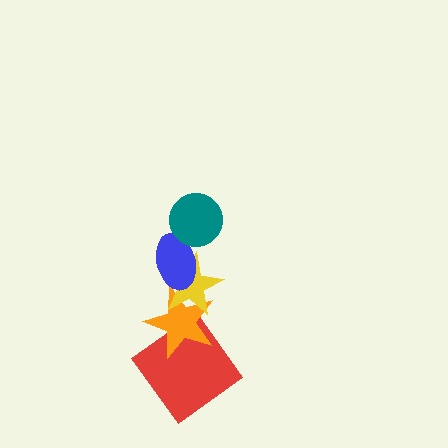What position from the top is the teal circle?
The teal circle is 1st from the top.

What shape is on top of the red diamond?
The orange star is on top of the red diamond.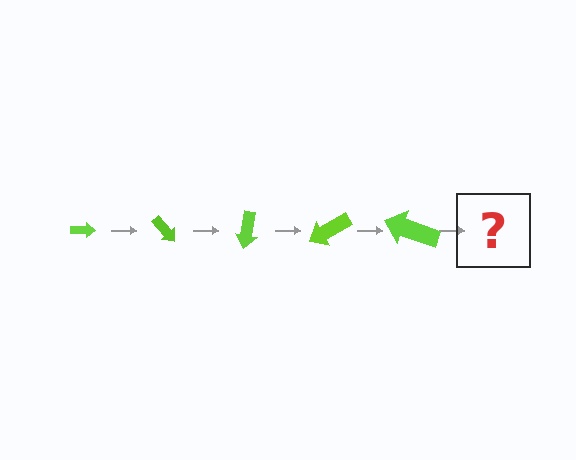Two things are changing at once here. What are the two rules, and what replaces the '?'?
The two rules are that the arrow grows larger each step and it rotates 50 degrees each step. The '?' should be an arrow, larger than the previous one and rotated 250 degrees from the start.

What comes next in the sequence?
The next element should be an arrow, larger than the previous one and rotated 250 degrees from the start.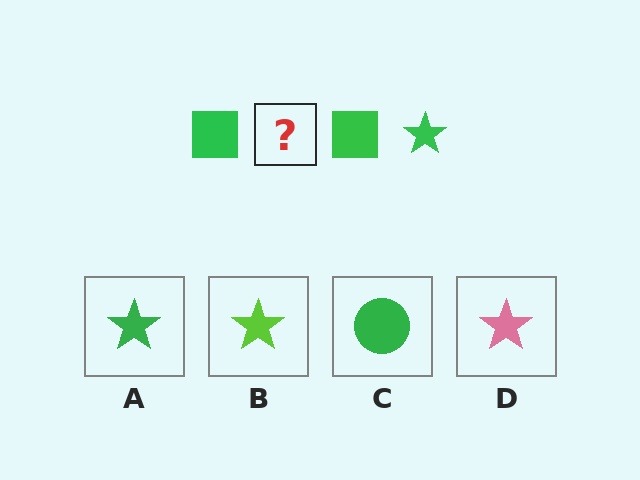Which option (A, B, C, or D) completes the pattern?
A.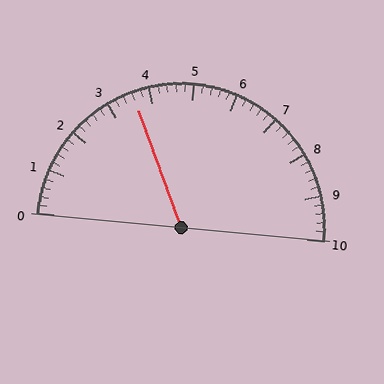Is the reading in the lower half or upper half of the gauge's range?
The reading is in the lower half of the range (0 to 10).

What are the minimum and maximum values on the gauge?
The gauge ranges from 0 to 10.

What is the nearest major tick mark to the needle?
The nearest major tick mark is 4.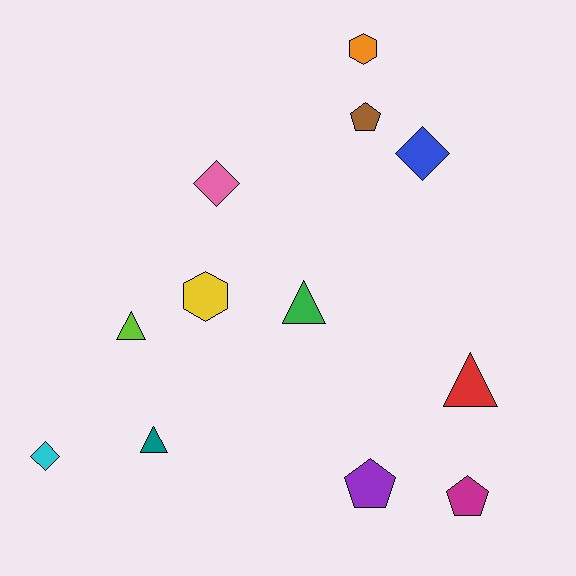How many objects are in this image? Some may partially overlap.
There are 12 objects.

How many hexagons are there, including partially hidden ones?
There are 2 hexagons.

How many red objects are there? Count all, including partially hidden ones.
There is 1 red object.